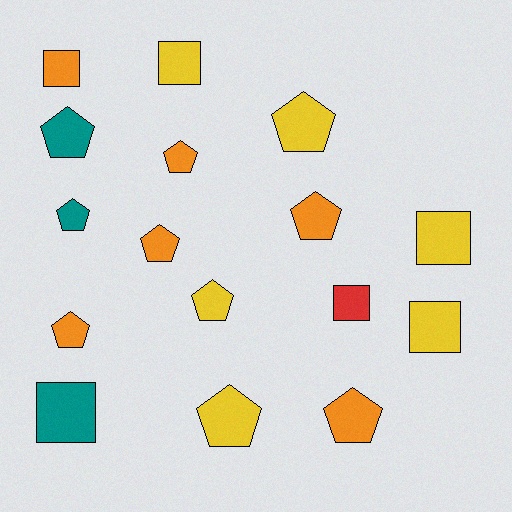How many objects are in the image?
There are 16 objects.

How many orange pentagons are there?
There are 5 orange pentagons.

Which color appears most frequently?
Yellow, with 6 objects.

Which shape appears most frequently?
Pentagon, with 10 objects.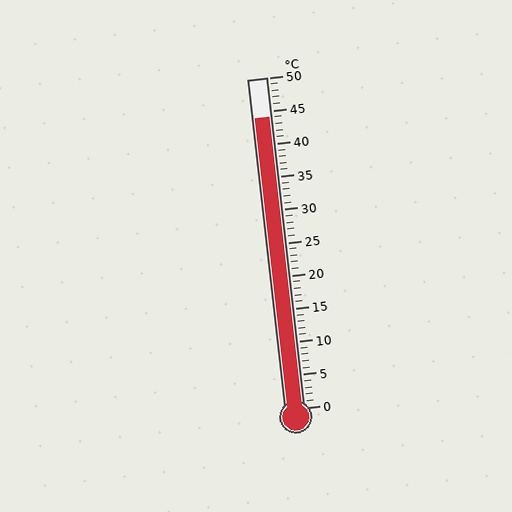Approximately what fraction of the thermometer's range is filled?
The thermometer is filled to approximately 90% of its range.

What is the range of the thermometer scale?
The thermometer scale ranges from 0°C to 50°C.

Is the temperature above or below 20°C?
The temperature is above 20°C.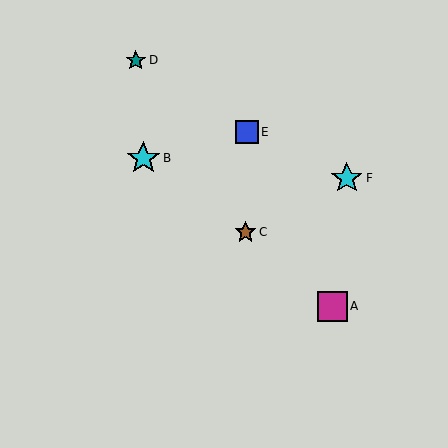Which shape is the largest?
The cyan star (labeled B) is the largest.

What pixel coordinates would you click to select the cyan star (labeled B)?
Click at (143, 158) to select the cyan star B.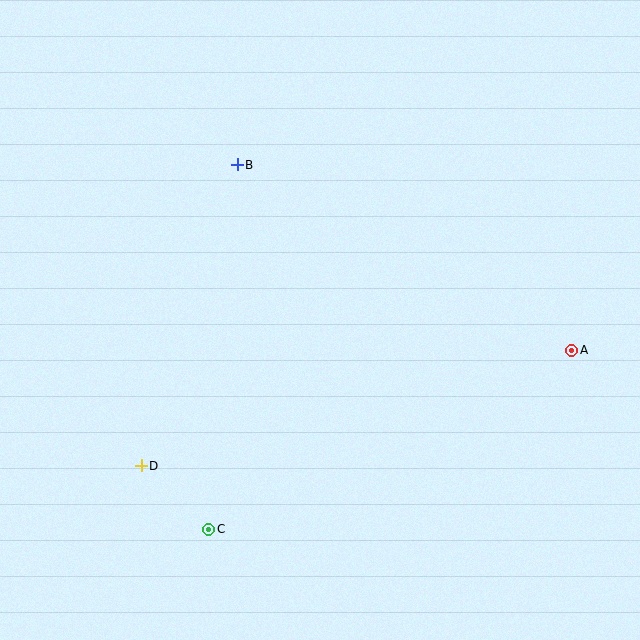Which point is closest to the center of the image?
Point B at (237, 165) is closest to the center.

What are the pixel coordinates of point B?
Point B is at (237, 165).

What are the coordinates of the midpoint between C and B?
The midpoint between C and B is at (223, 347).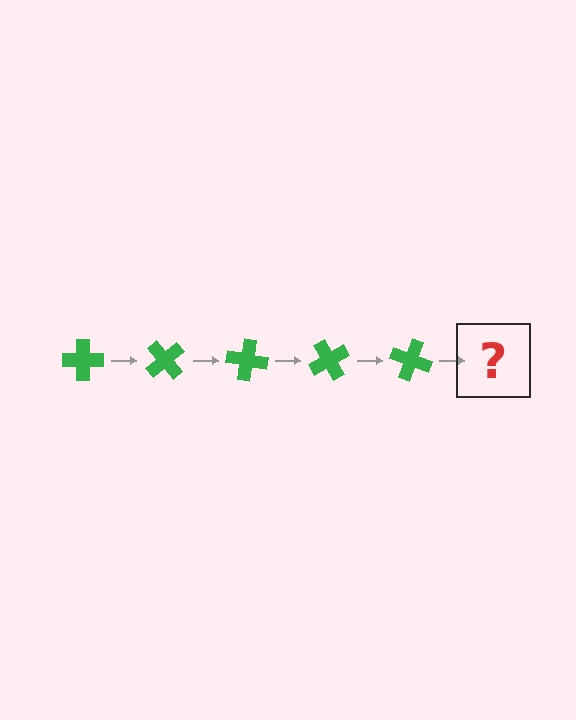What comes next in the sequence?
The next element should be a green cross rotated 250 degrees.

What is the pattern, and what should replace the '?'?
The pattern is that the cross rotates 50 degrees each step. The '?' should be a green cross rotated 250 degrees.